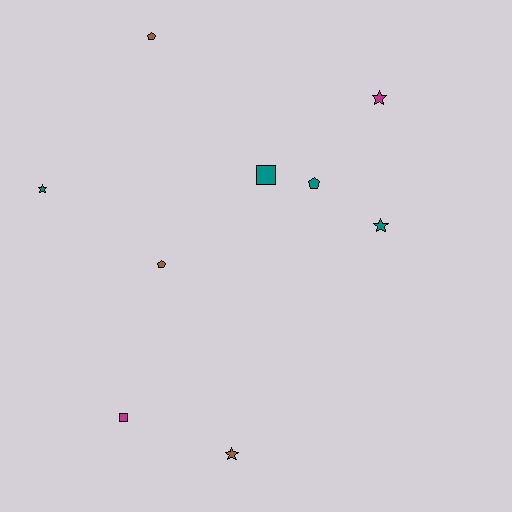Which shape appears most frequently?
Star, with 4 objects.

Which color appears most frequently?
Teal, with 4 objects.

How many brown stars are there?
There is 1 brown star.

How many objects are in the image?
There are 9 objects.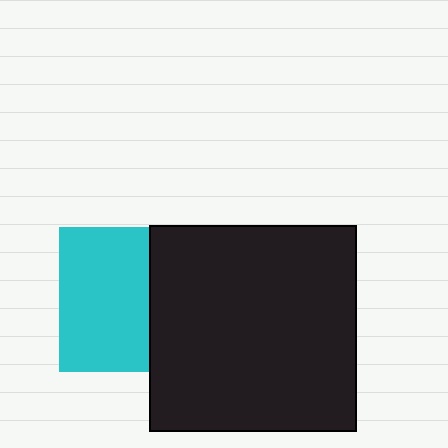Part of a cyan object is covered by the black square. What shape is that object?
It is a square.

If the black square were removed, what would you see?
You would see the complete cyan square.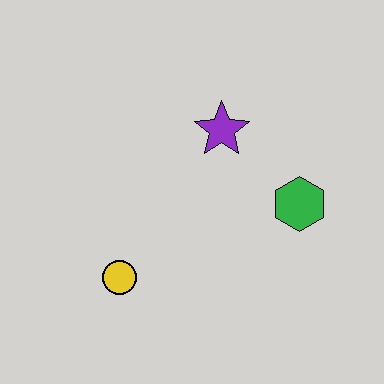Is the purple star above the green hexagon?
Yes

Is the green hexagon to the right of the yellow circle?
Yes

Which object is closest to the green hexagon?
The purple star is closest to the green hexagon.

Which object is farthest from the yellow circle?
The green hexagon is farthest from the yellow circle.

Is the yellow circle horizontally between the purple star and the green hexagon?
No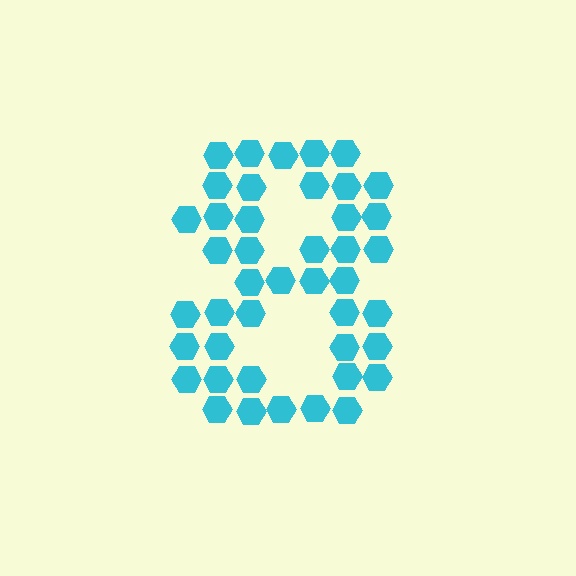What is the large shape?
The large shape is the digit 8.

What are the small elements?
The small elements are hexagons.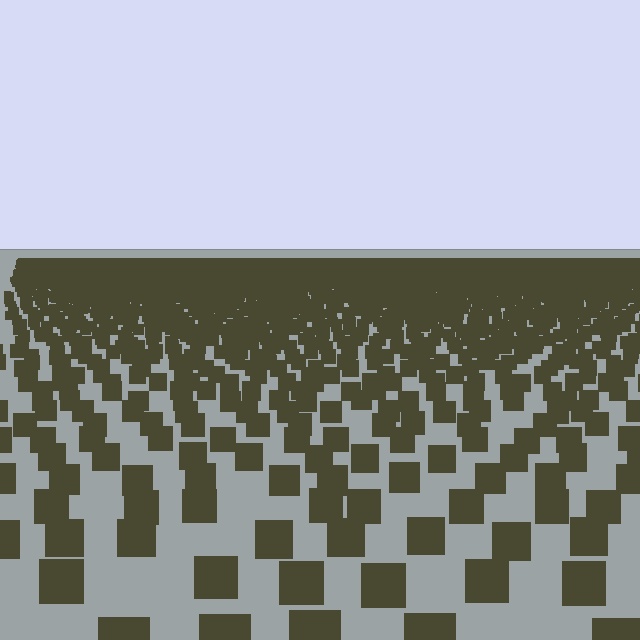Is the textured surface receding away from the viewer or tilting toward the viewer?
The surface is receding away from the viewer. Texture elements get smaller and denser toward the top.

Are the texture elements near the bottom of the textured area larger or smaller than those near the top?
Larger. Near the bottom, elements are closer to the viewer and appear at a bigger on-screen size.